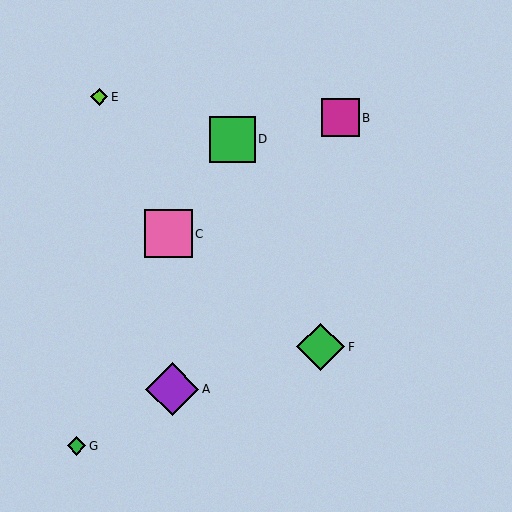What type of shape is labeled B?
Shape B is a magenta square.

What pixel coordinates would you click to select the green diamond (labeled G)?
Click at (76, 446) to select the green diamond G.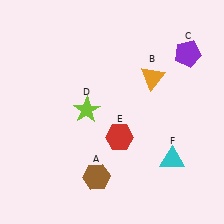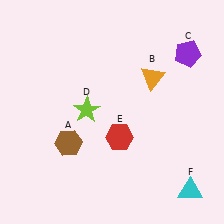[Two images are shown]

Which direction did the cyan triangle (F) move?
The cyan triangle (F) moved down.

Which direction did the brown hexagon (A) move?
The brown hexagon (A) moved up.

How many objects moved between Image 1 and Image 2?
2 objects moved between the two images.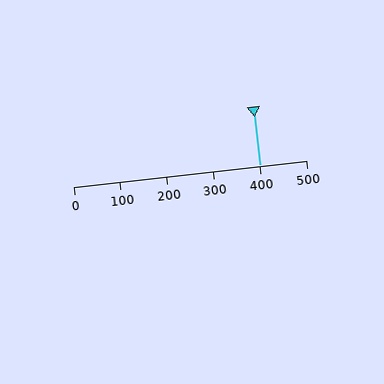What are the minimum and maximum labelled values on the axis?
The axis runs from 0 to 500.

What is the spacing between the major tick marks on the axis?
The major ticks are spaced 100 apart.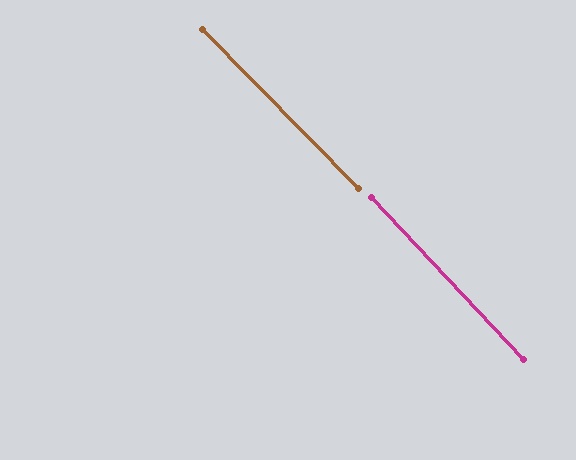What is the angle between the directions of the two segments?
Approximately 1 degree.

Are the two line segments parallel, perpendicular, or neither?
Parallel — their directions differ by only 1.4°.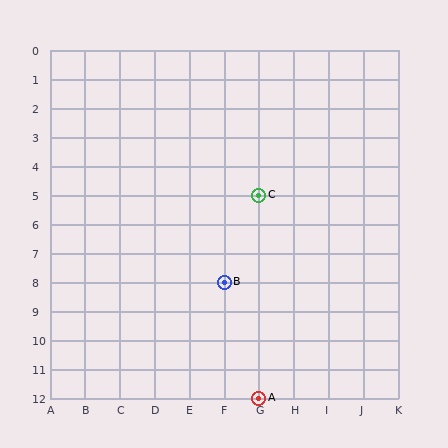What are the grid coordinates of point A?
Point A is at grid coordinates (G, 12).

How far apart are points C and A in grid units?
Points C and A are 7 rows apart.